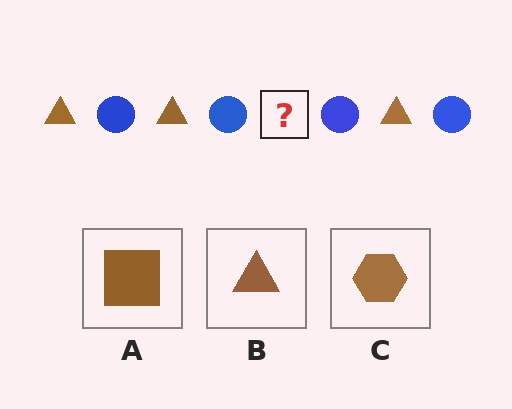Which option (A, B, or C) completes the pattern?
B.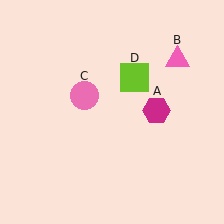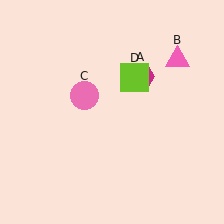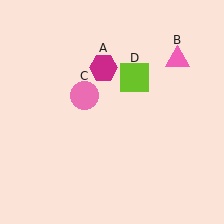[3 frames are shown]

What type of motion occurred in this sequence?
The magenta hexagon (object A) rotated counterclockwise around the center of the scene.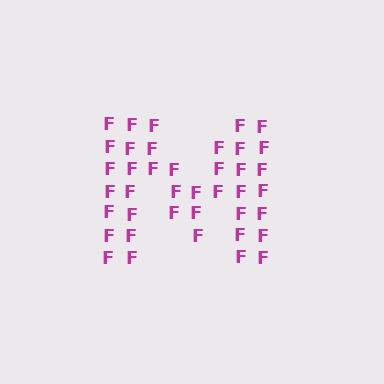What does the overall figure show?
The overall figure shows the letter M.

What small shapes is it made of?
It is made of small letter F's.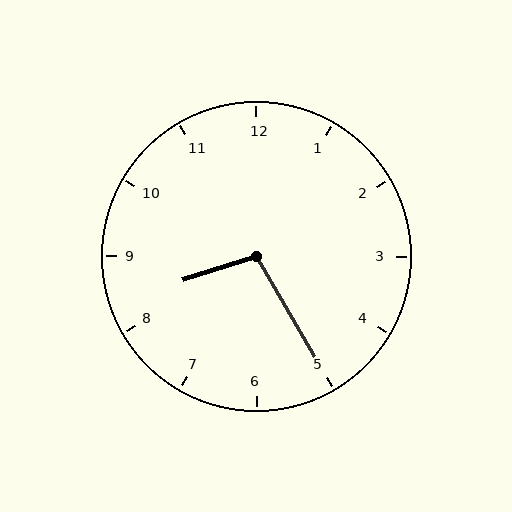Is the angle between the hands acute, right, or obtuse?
It is obtuse.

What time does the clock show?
8:25.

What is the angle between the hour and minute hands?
Approximately 102 degrees.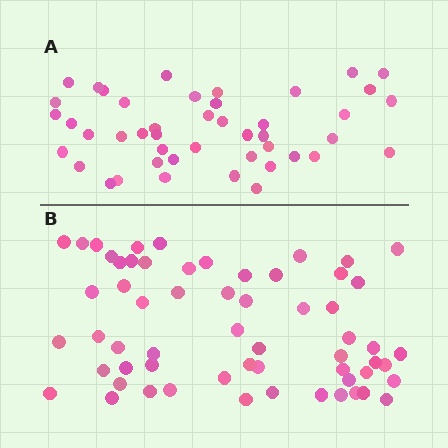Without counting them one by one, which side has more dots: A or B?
Region B (the bottom region) has more dots.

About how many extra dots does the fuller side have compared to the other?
Region B has approximately 15 more dots than region A.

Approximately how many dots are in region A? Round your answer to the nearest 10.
About 40 dots. (The exact count is 45, which rounds to 40.)